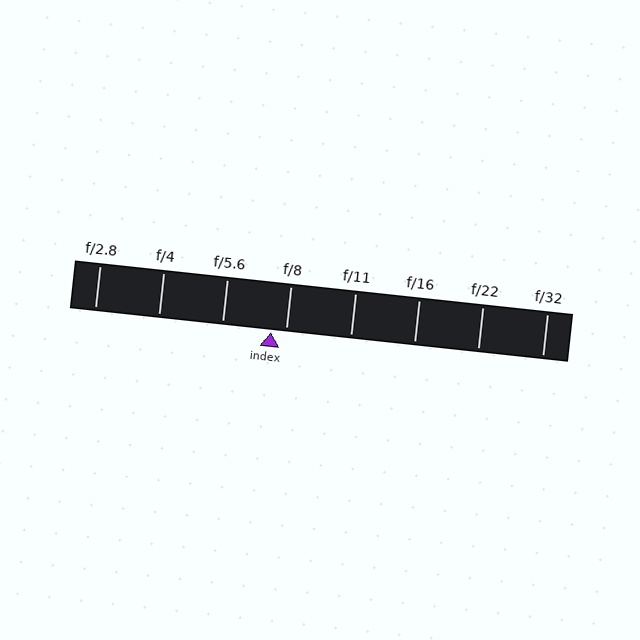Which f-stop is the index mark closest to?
The index mark is closest to f/8.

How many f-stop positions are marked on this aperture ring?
There are 8 f-stop positions marked.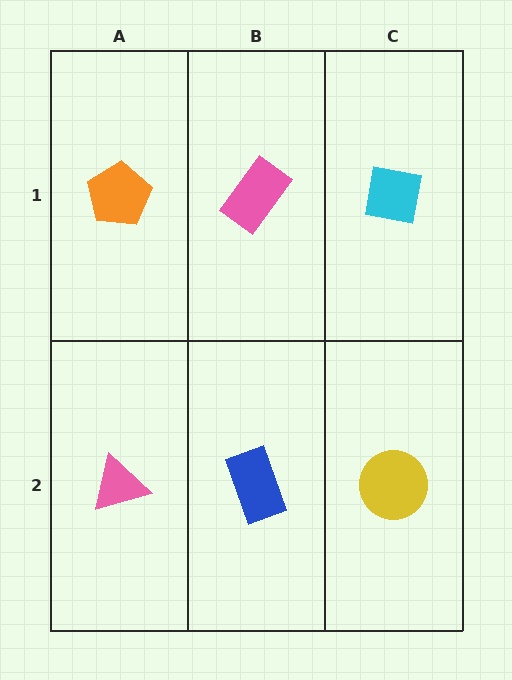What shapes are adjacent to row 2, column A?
An orange pentagon (row 1, column A), a blue rectangle (row 2, column B).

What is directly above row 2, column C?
A cyan square.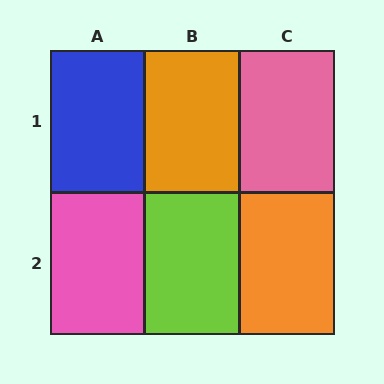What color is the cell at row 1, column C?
Pink.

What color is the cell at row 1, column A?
Blue.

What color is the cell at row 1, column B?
Orange.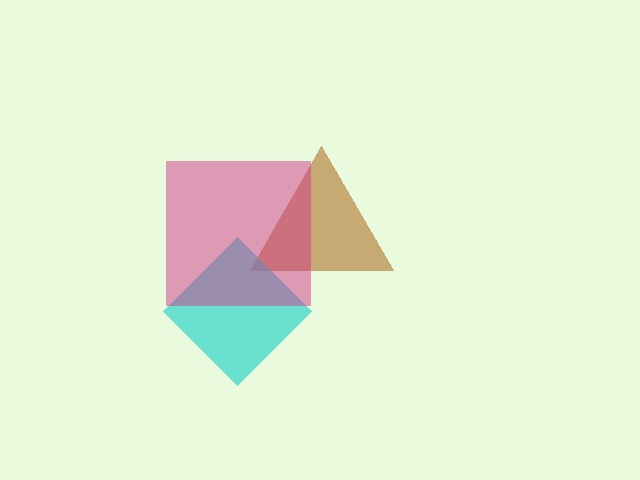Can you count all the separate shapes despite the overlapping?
Yes, there are 3 separate shapes.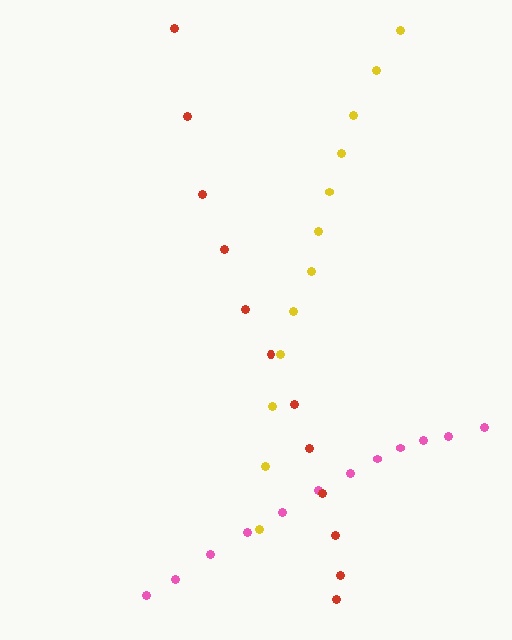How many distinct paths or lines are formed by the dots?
There are 3 distinct paths.